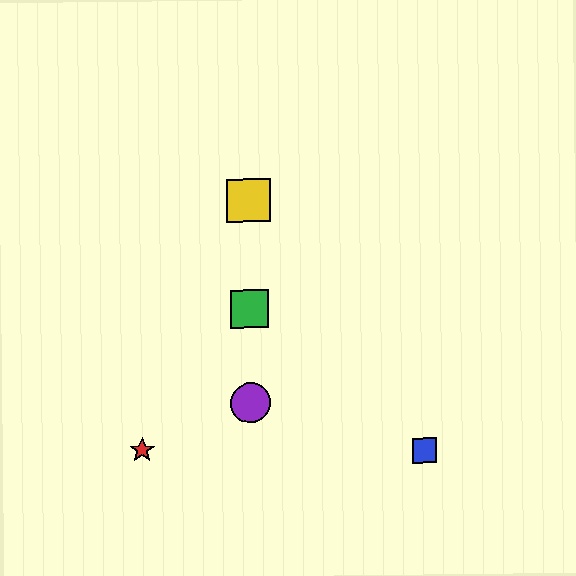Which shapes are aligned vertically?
The green square, the yellow square, the purple circle are aligned vertically.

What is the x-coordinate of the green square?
The green square is at x≈250.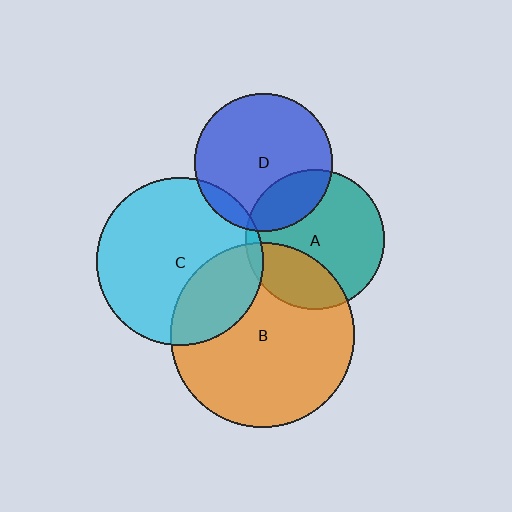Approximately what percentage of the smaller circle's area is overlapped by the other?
Approximately 10%.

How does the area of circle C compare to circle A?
Approximately 1.4 times.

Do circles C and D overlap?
Yes.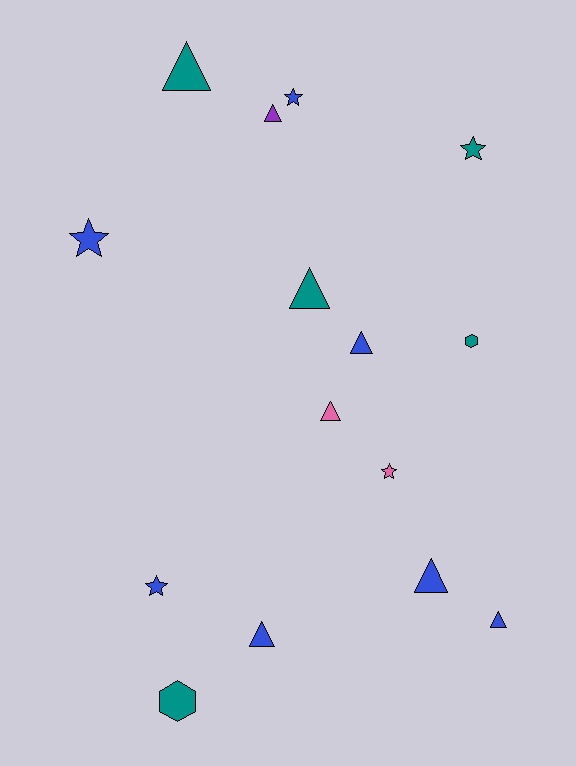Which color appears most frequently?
Blue, with 7 objects.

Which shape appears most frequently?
Triangle, with 8 objects.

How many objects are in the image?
There are 15 objects.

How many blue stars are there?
There are 3 blue stars.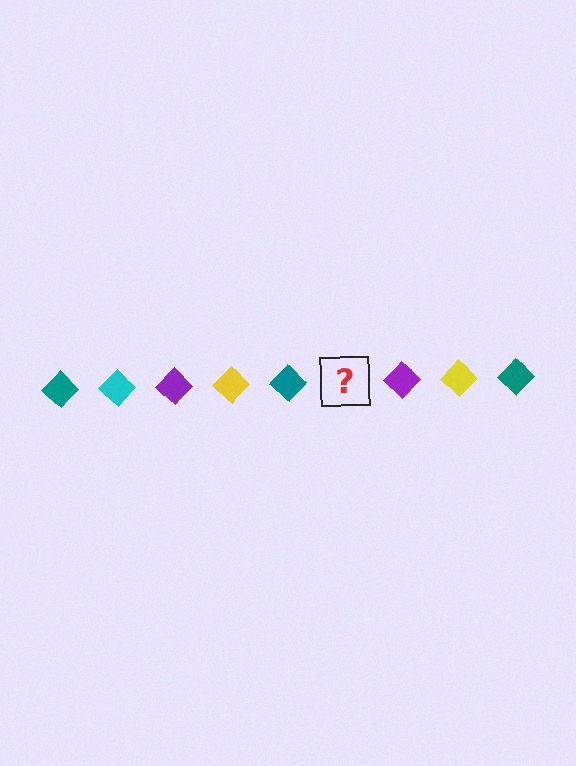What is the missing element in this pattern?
The missing element is a cyan diamond.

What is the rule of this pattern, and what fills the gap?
The rule is that the pattern cycles through teal, cyan, purple, yellow diamonds. The gap should be filled with a cyan diamond.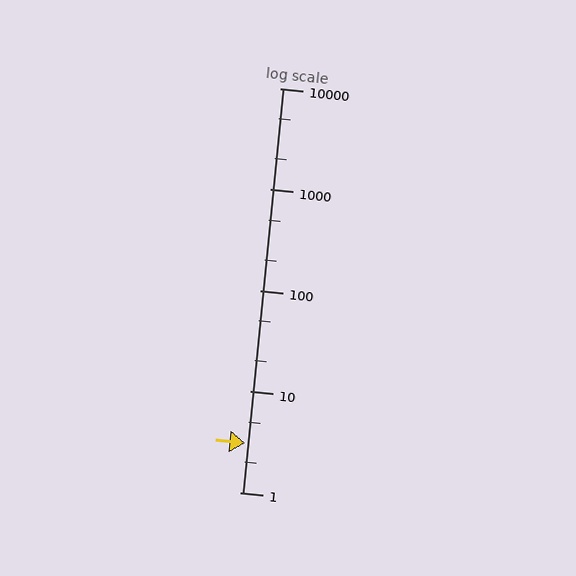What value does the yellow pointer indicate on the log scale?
The pointer indicates approximately 3.1.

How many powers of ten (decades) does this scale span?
The scale spans 4 decades, from 1 to 10000.